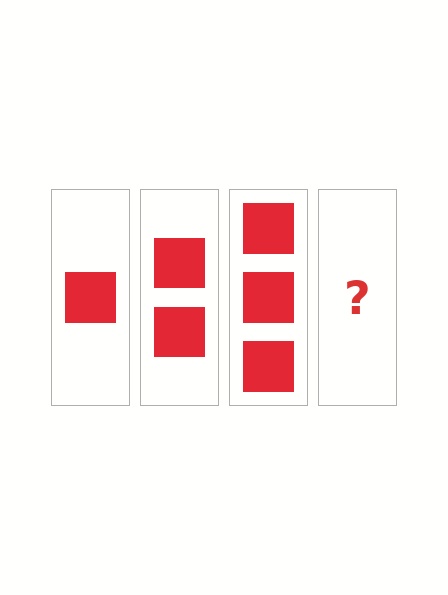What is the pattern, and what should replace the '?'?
The pattern is that each step adds one more square. The '?' should be 4 squares.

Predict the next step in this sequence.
The next step is 4 squares.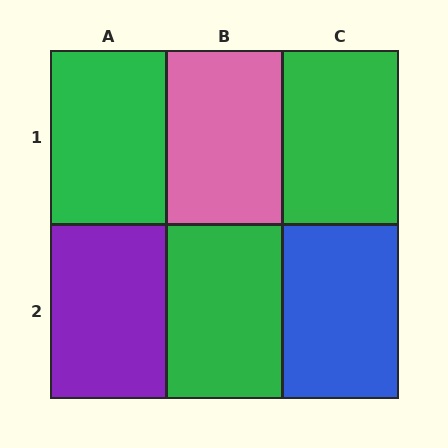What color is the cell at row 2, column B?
Green.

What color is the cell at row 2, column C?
Blue.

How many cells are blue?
1 cell is blue.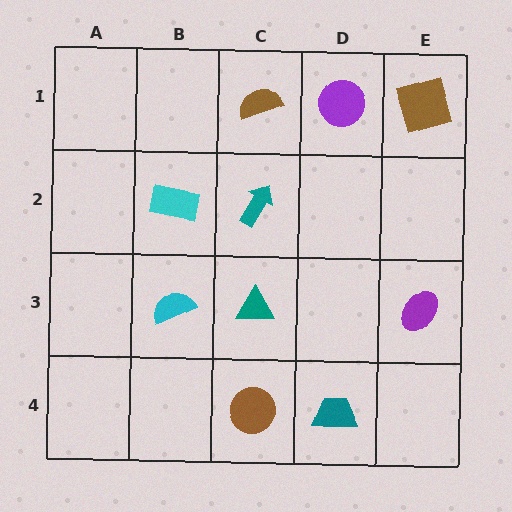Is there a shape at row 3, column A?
No, that cell is empty.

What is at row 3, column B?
A cyan semicircle.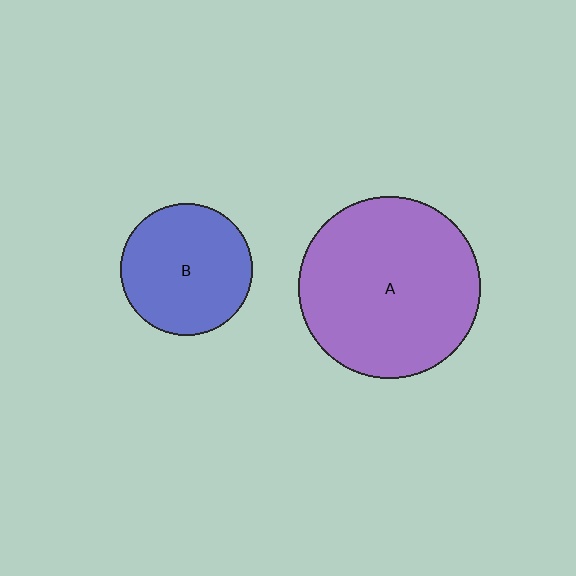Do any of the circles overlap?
No, none of the circles overlap.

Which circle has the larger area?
Circle A (purple).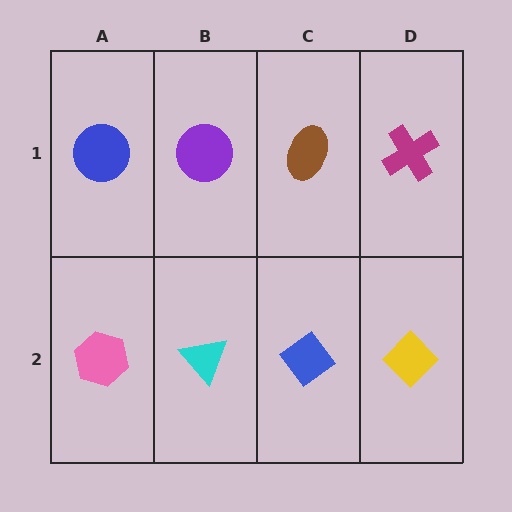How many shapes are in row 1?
4 shapes.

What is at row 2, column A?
A pink hexagon.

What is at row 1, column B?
A purple circle.